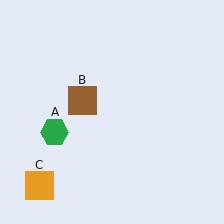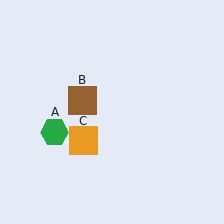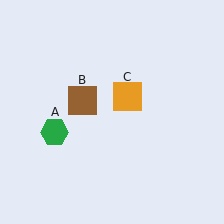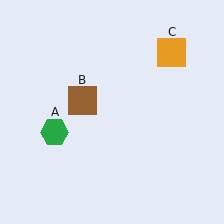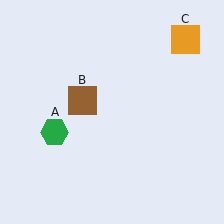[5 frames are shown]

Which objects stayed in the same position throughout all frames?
Green hexagon (object A) and brown square (object B) remained stationary.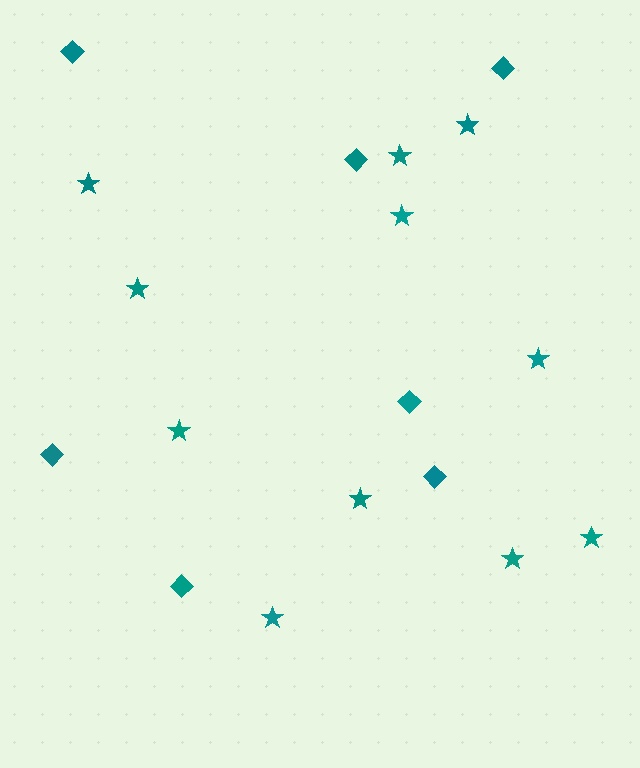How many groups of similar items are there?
There are 2 groups: one group of diamonds (7) and one group of stars (11).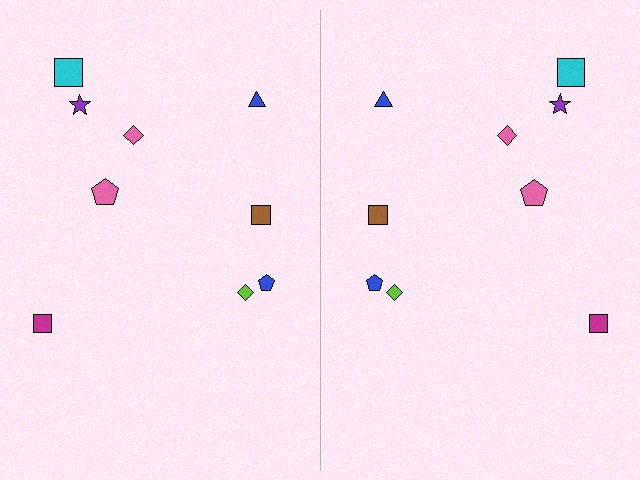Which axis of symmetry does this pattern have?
The pattern has a vertical axis of symmetry running through the center of the image.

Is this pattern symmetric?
Yes, this pattern has bilateral (reflection) symmetry.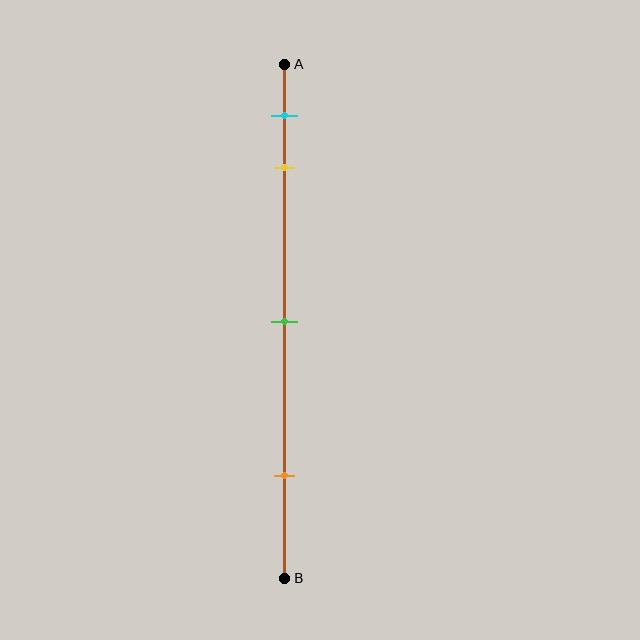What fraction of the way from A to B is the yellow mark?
The yellow mark is approximately 20% (0.2) of the way from A to B.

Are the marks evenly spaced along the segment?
No, the marks are not evenly spaced.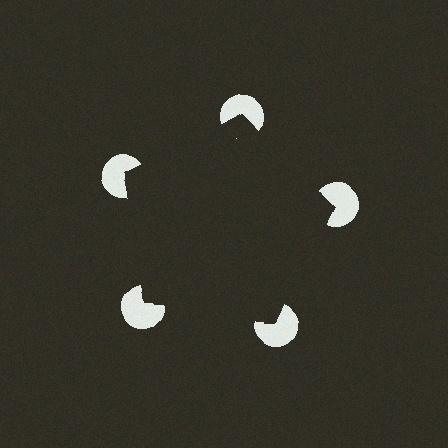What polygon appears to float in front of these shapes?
An illusory pentagon — its edges are inferred from the aligned wedge cuts in the pac-man discs, not physically drawn.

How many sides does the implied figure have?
5 sides.